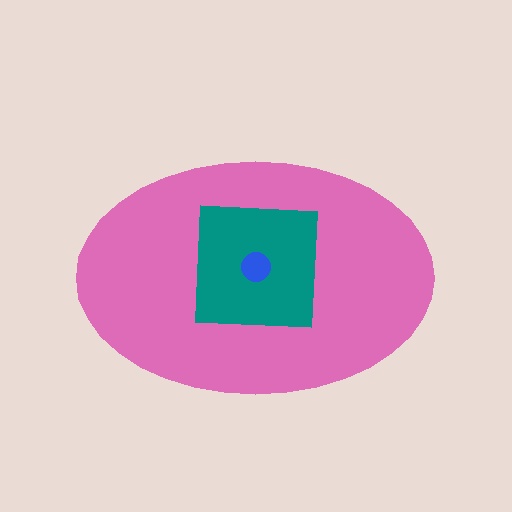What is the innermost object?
The blue circle.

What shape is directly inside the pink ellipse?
The teal square.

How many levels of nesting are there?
3.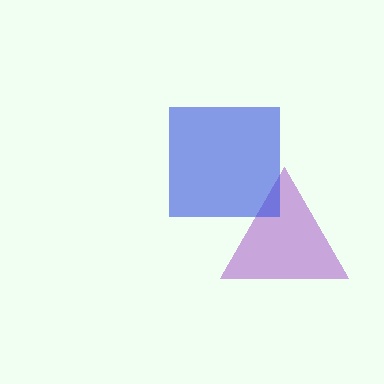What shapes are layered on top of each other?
The layered shapes are: a purple triangle, a blue square.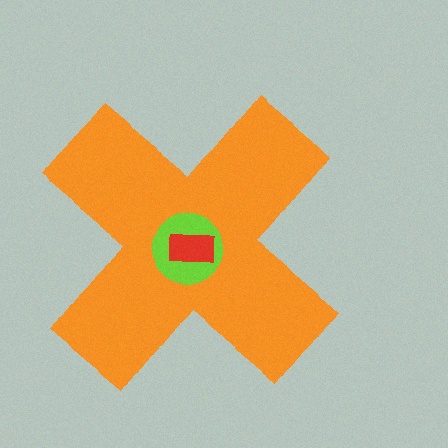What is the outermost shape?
The orange cross.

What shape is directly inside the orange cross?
The lime circle.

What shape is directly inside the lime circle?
The red rectangle.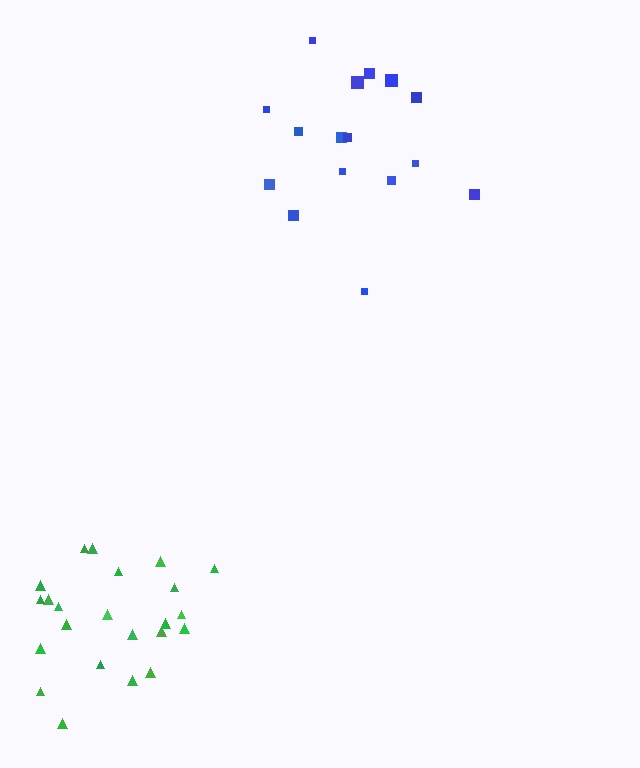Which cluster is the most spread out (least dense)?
Blue.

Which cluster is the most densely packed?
Green.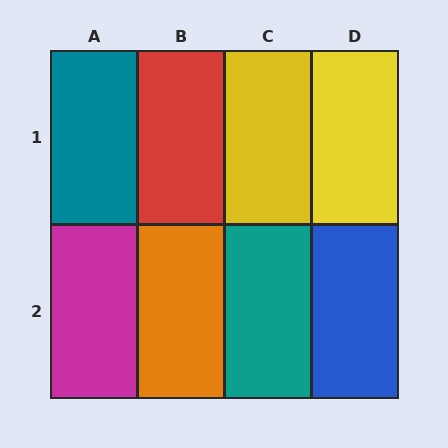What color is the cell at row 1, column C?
Yellow.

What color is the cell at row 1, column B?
Red.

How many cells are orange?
1 cell is orange.